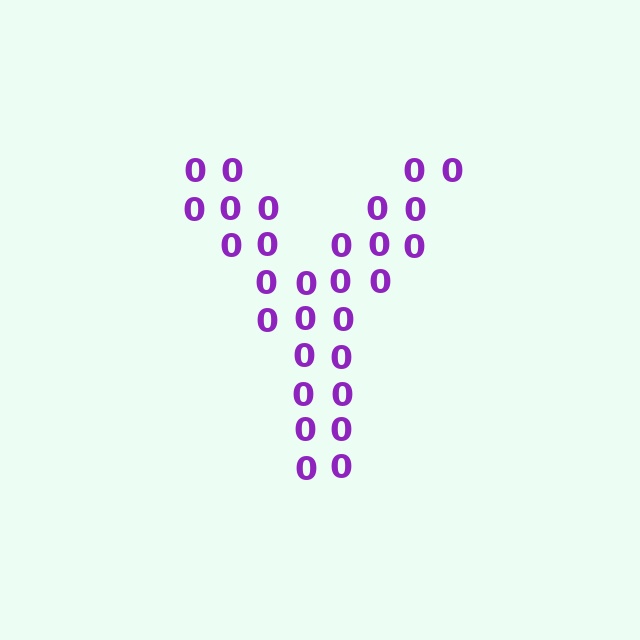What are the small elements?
The small elements are digit 0's.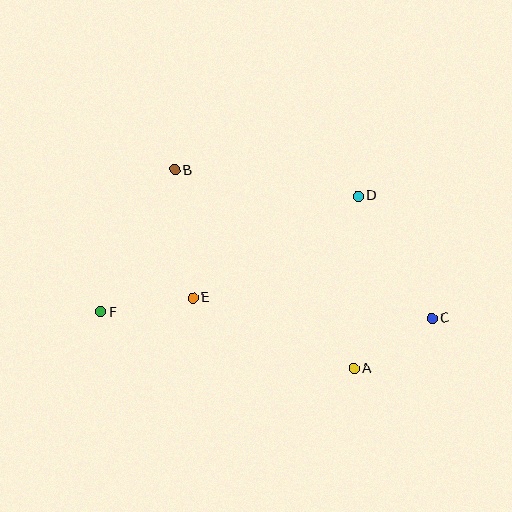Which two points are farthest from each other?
Points C and F are farthest from each other.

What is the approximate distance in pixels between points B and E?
The distance between B and E is approximately 129 pixels.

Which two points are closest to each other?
Points A and C are closest to each other.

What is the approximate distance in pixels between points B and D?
The distance between B and D is approximately 185 pixels.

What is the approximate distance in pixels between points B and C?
The distance between B and C is approximately 297 pixels.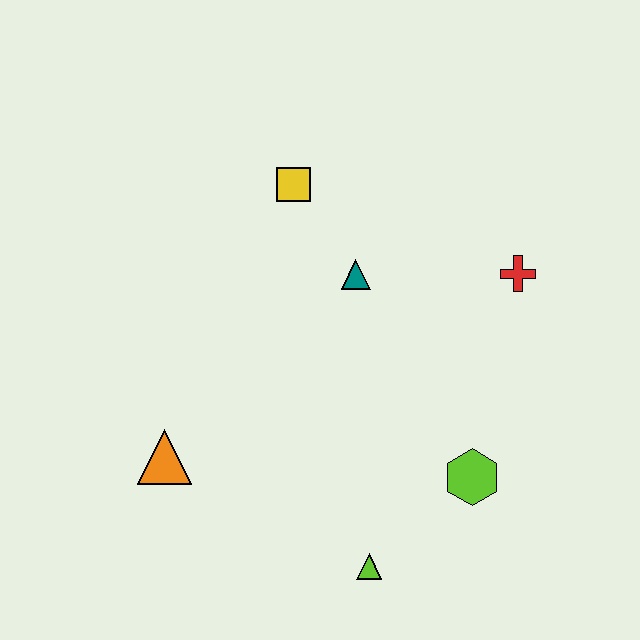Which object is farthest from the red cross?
The orange triangle is farthest from the red cross.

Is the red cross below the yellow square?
Yes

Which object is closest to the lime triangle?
The lime hexagon is closest to the lime triangle.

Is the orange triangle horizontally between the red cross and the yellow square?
No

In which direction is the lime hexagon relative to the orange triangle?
The lime hexagon is to the right of the orange triangle.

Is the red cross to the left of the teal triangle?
No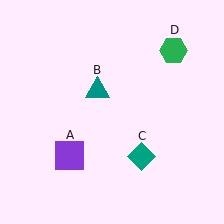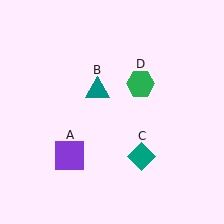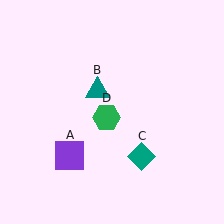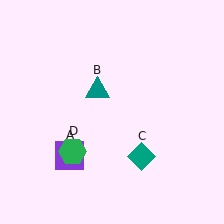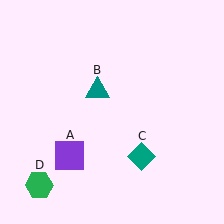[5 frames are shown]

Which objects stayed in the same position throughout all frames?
Purple square (object A) and teal triangle (object B) and teal diamond (object C) remained stationary.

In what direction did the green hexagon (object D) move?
The green hexagon (object D) moved down and to the left.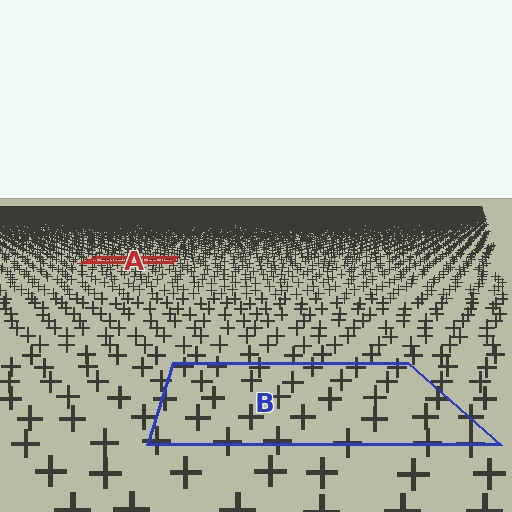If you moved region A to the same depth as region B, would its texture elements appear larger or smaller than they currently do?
They would appear larger. At a closer depth, the same texture elements are projected at a bigger on-screen size.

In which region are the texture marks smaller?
The texture marks are smaller in region A, because it is farther away.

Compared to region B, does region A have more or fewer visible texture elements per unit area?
Region A has more texture elements per unit area — they are packed more densely because it is farther away.